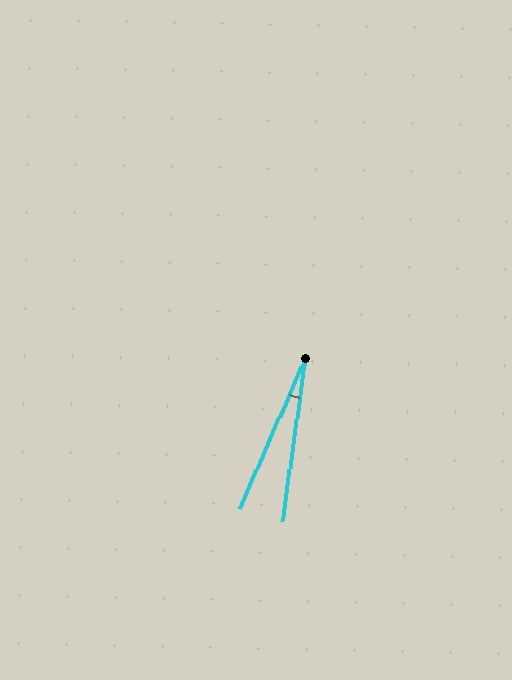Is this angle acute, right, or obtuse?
It is acute.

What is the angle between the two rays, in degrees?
Approximately 15 degrees.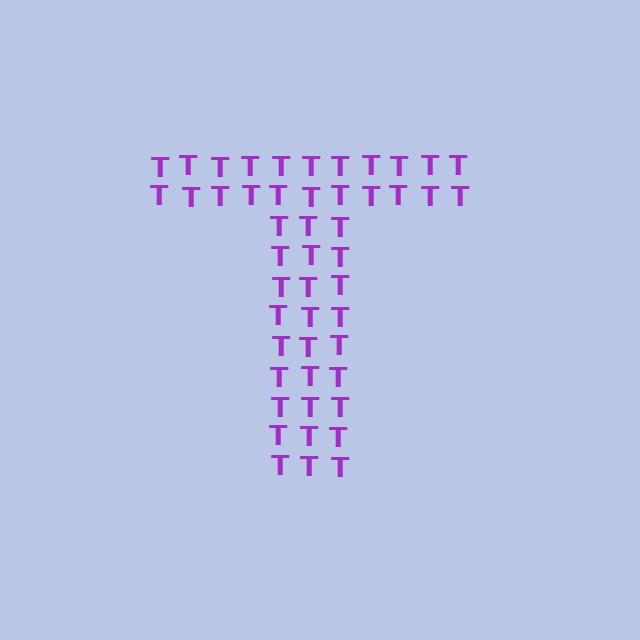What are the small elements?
The small elements are letter T's.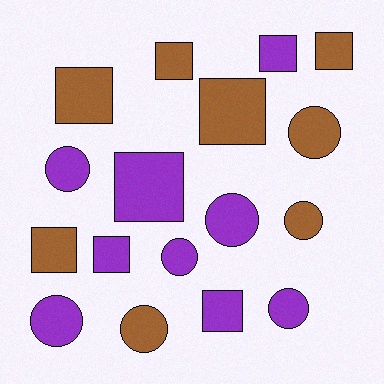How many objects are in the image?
There are 17 objects.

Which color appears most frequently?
Purple, with 9 objects.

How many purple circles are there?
There are 5 purple circles.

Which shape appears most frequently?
Square, with 9 objects.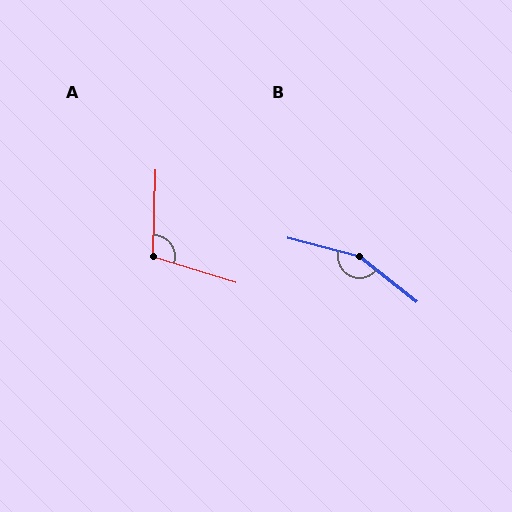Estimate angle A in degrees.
Approximately 106 degrees.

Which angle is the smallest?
A, at approximately 106 degrees.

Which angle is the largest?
B, at approximately 156 degrees.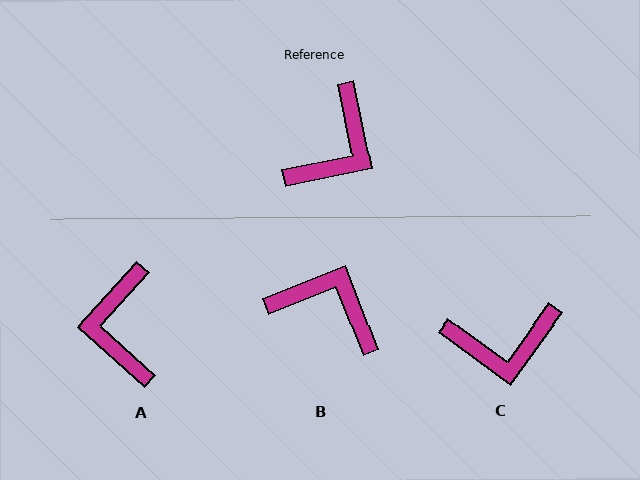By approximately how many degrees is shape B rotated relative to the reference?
Approximately 100 degrees counter-clockwise.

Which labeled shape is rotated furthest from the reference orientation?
A, about 144 degrees away.